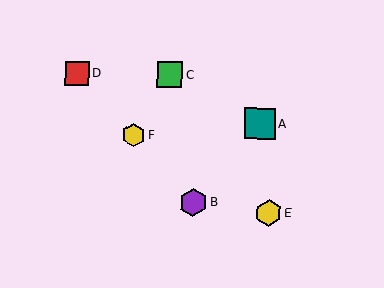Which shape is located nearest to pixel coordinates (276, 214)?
The yellow hexagon (labeled E) at (268, 213) is nearest to that location.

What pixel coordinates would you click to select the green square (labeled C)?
Click at (170, 74) to select the green square C.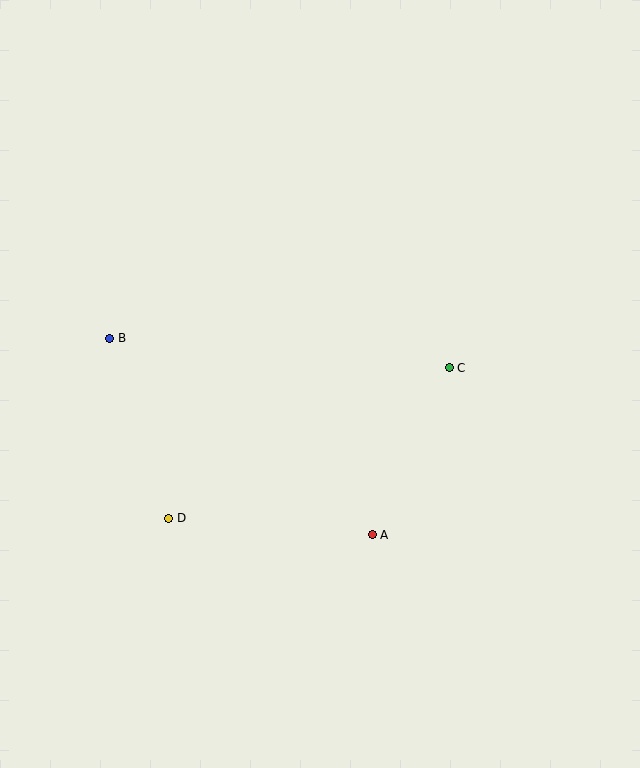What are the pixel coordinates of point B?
Point B is at (110, 338).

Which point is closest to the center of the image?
Point C at (449, 368) is closest to the center.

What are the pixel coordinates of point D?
Point D is at (169, 518).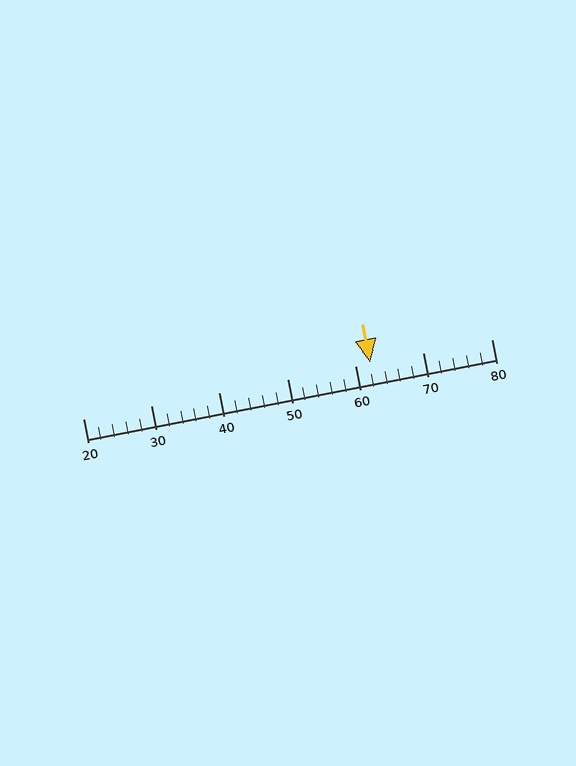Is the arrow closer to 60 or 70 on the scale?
The arrow is closer to 60.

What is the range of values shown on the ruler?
The ruler shows values from 20 to 80.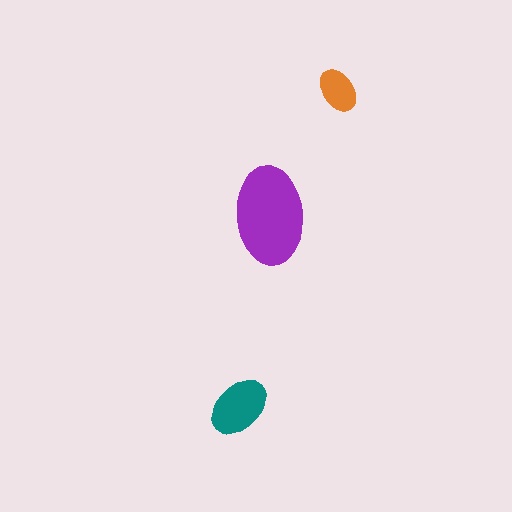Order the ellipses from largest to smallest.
the purple one, the teal one, the orange one.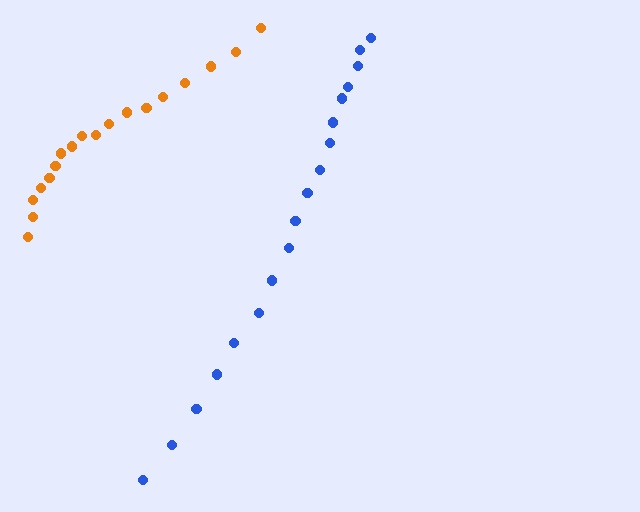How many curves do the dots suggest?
There are 2 distinct paths.